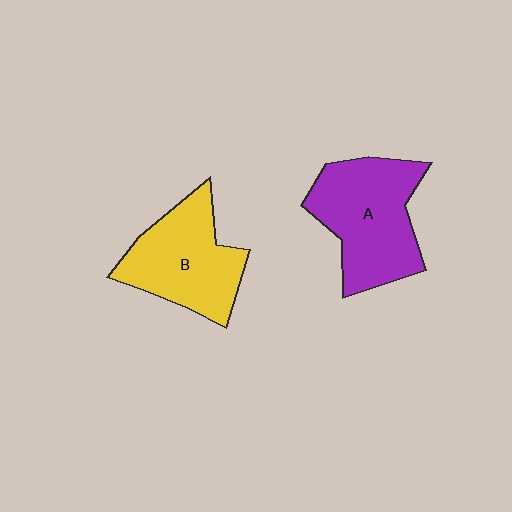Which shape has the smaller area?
Shape B (yellow).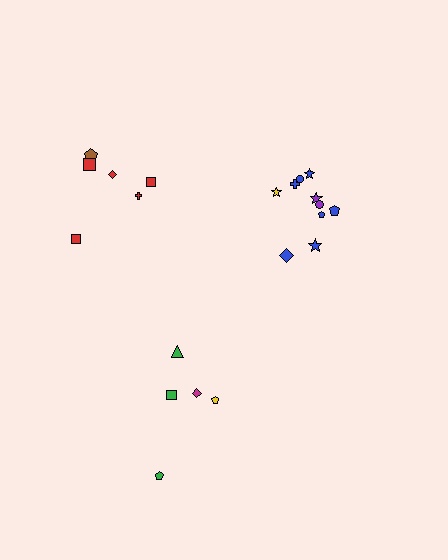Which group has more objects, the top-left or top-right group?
The top-right group.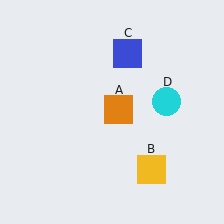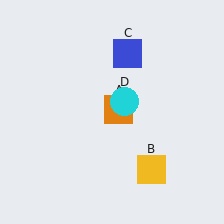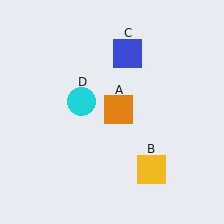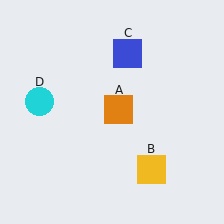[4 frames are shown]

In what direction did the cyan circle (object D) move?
The cyan circle (object D) moved left.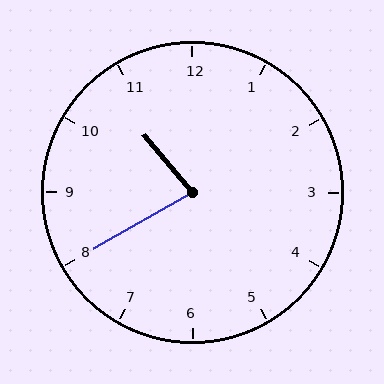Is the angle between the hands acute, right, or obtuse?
It is acute.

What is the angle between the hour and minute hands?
Approximately 80 degrees.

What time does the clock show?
10:40.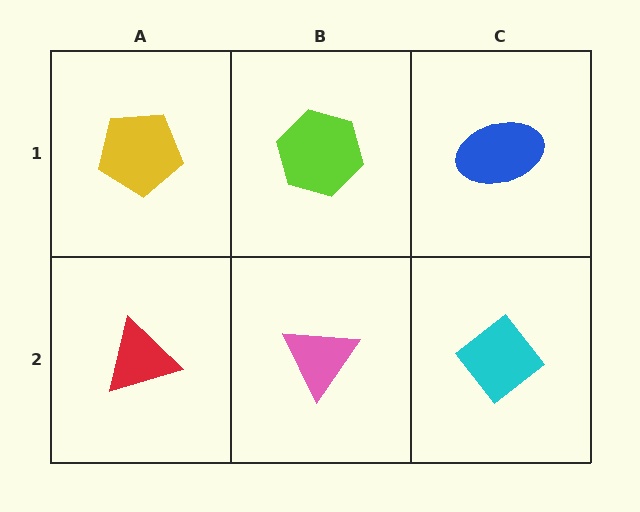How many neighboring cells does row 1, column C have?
2.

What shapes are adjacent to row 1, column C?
A cyan diamond (row 2, column C), a lime hexagon (row 1, column B).